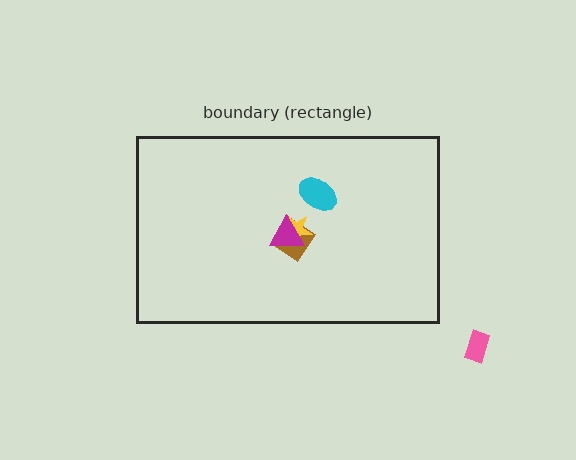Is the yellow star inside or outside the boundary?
Inside.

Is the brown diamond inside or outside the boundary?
Inside.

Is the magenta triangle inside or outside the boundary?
Inside.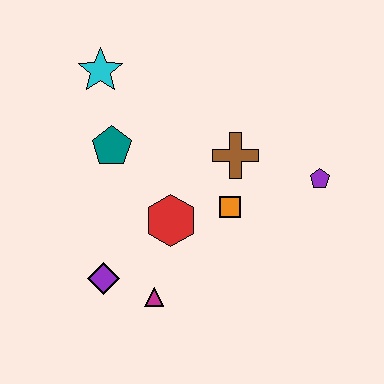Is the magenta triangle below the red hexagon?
Yes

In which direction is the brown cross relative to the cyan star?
The brown cross is to the right of the cyan star.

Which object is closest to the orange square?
The brown cross is closest to the orange square.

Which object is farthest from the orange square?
The cyan star is farthest from the orange square.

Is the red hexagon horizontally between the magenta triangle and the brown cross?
Yes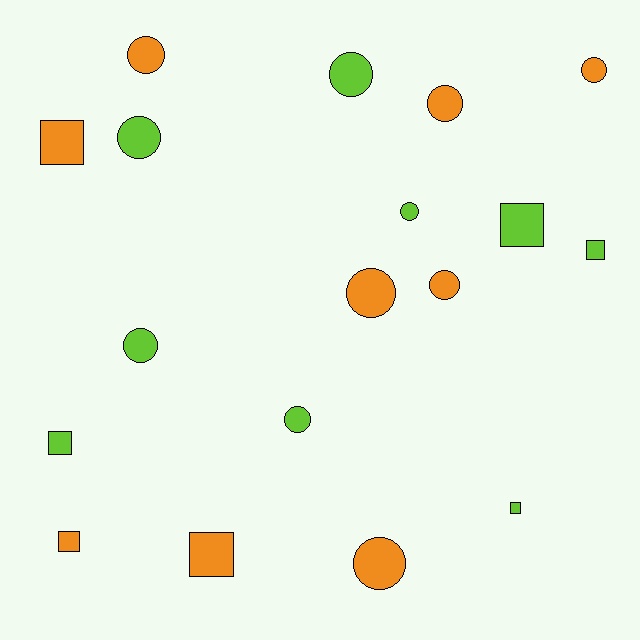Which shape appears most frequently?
Circle, with 11 objects.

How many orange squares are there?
There are 3 orange squares.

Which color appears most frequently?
Lime, with 9 objects.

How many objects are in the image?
There are 18 objects.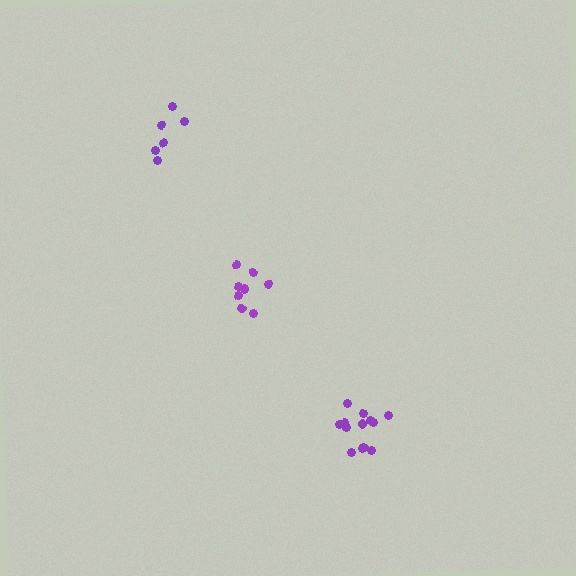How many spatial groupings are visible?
There are 3 spatial groupings.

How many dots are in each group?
Group 1: 13 dots, Group 2: 9 dots, Group 3: 7 dots (29 total).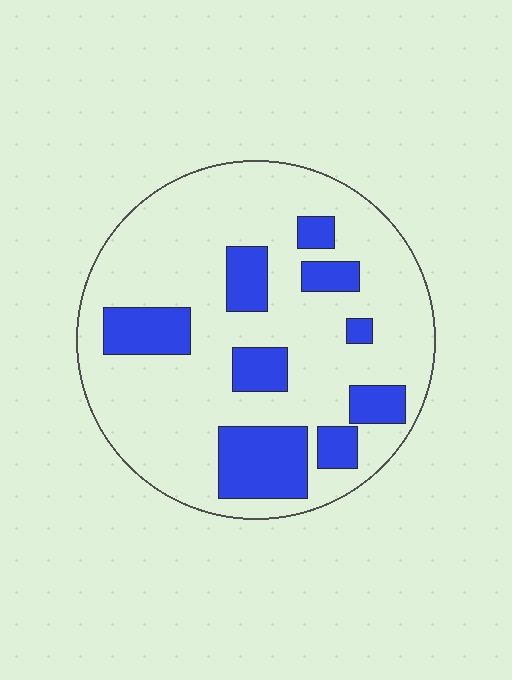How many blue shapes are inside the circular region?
9.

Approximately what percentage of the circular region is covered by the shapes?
Approximately 25%.